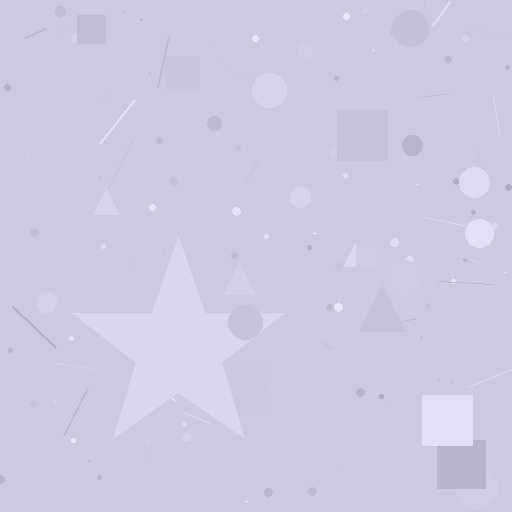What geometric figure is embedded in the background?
A star is embedded in the background.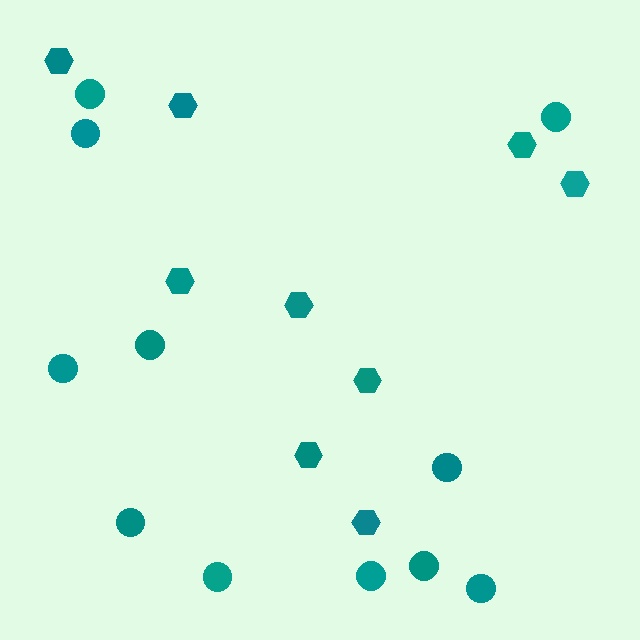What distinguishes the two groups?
There are 2 groups: one group of hexagons (9) and one group of circles (11).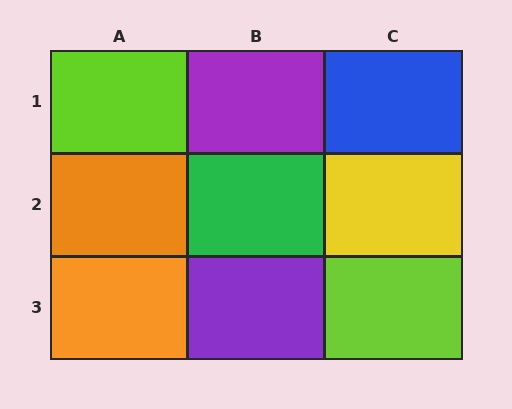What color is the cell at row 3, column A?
Orange.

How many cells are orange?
2 cells are orange.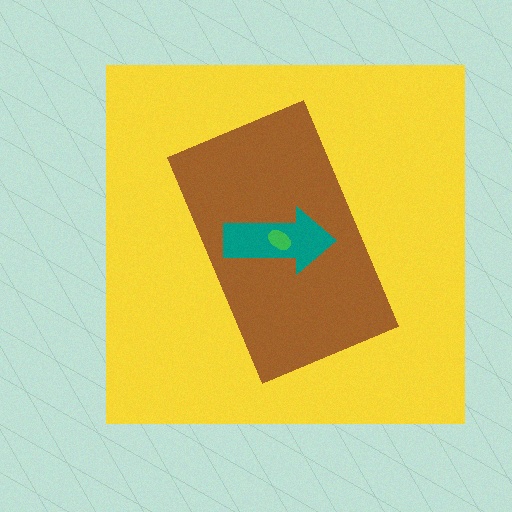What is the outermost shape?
The yellow square.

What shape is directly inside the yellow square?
The brown rectangle.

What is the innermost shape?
The green ellipse.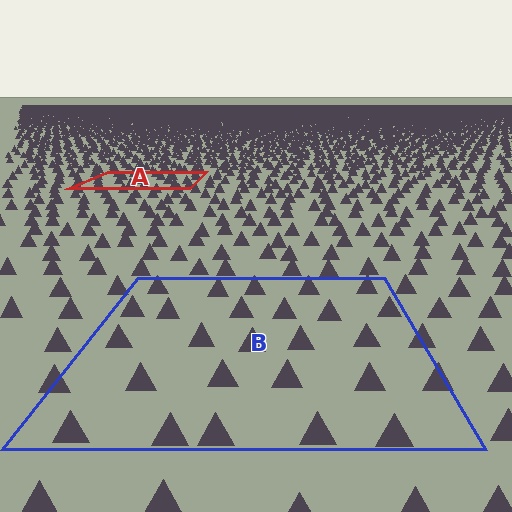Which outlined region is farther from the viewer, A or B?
Region A is farther from the viewer — the texture elements inside it appear smaller and more densely packed.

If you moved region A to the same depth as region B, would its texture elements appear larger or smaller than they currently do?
They would appear larger. At a closer depth, the same texture elements are projected at a bigger on-screen size.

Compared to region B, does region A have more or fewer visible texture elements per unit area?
Region A has more texture elements per unit area — they are packed more densely because it is farther away.